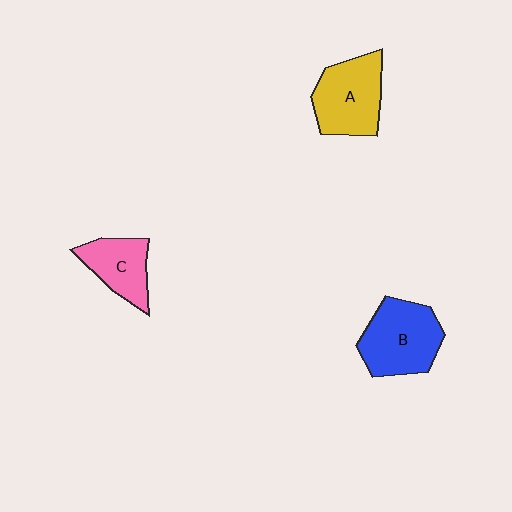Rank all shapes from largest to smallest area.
From largest to smallest: B (blue), A (yellow), C (pink).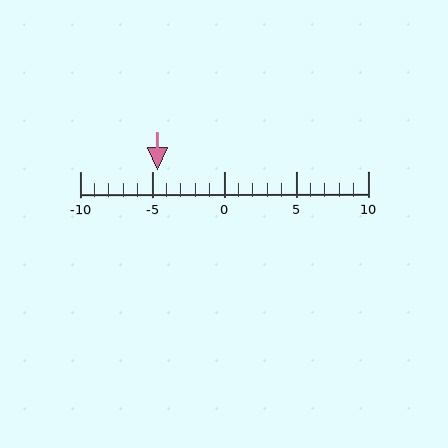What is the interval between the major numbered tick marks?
The major tick marks are spaced 5 units apart.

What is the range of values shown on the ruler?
The ruler shows values from -10 to 10.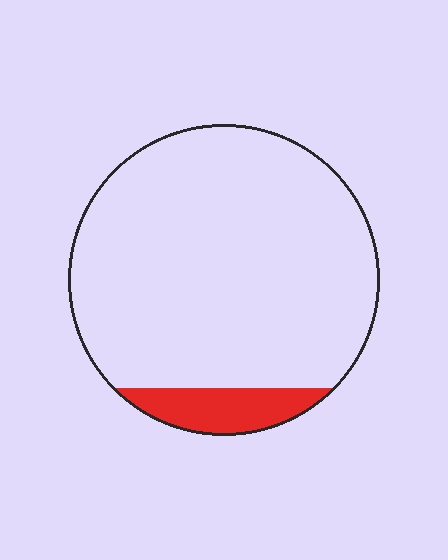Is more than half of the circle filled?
No.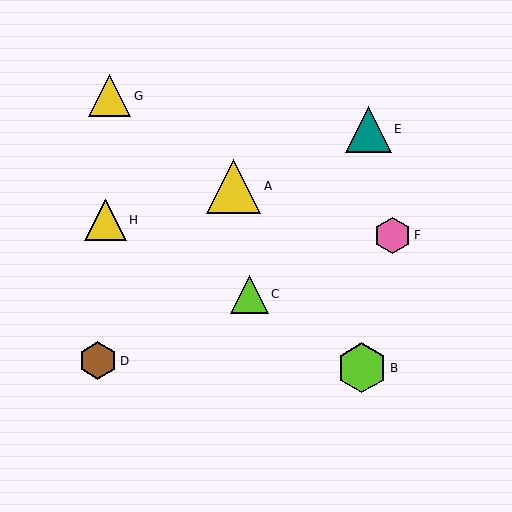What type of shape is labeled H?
Shape H is a yellow triangle.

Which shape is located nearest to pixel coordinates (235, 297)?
The lime triangle (labeled C) at (249, 294) is nearest to that location.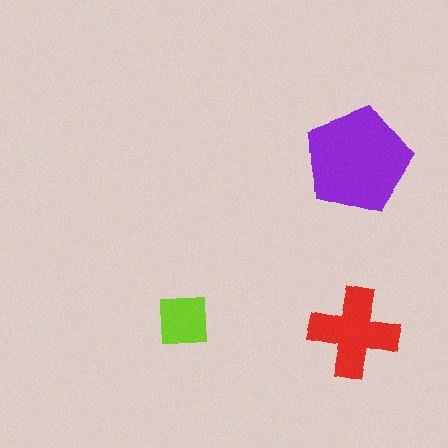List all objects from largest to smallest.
The purple pentagon, the red cross, the lime square.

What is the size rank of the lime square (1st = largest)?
3rd.